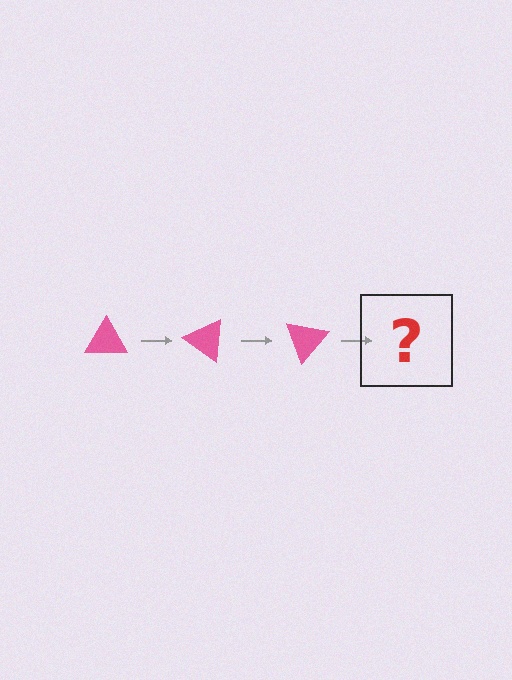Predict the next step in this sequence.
The next step is a pink triangle rotated 105 degrees.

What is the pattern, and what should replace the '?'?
The pattern is that the triangle rotates 35 degrees each step. The '?' should be a pink triangle rotated 105 degrees.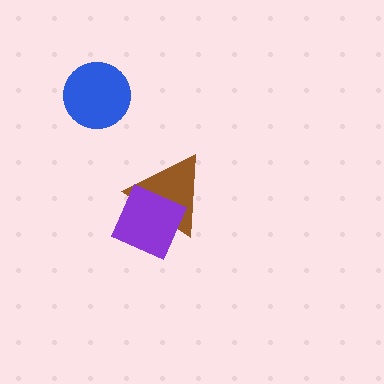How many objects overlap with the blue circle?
0 objects overlap with the blue circle.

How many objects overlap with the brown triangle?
1 object overlaps with the brown triangle.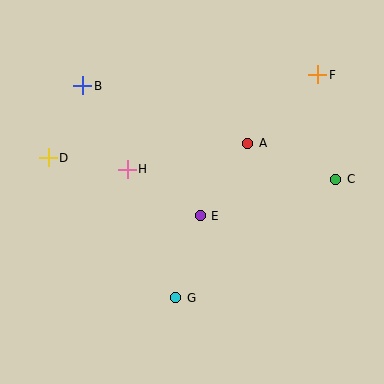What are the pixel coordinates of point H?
Point H is at (127, 169).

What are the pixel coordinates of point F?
Point F is at (318, 75).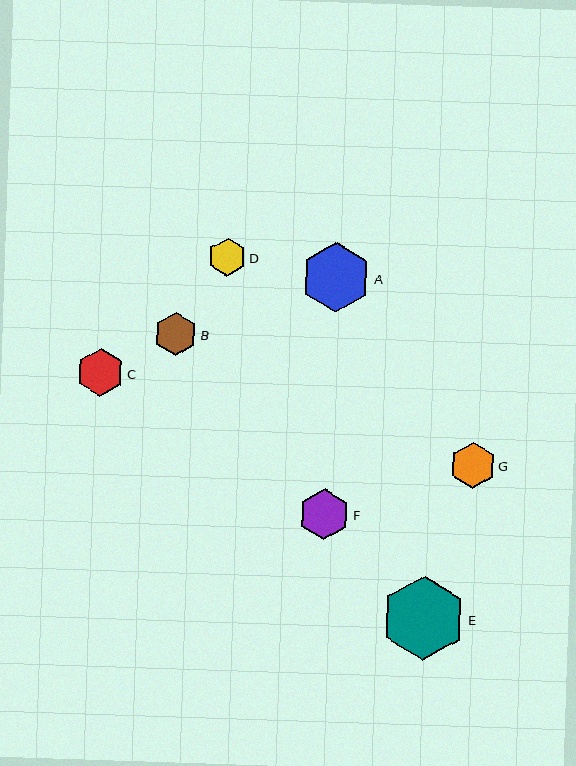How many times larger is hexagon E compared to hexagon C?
Hexagon E is approximately 1.8 times the size of hexagon C.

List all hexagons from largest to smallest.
From largest to smallest: E, A, F, C, G, B, D.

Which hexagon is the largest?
Hexagon E is the largest with a size of approximately 84 pixels.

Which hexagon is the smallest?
Hexagon D is the smallest with a size of approximately 38 pixels.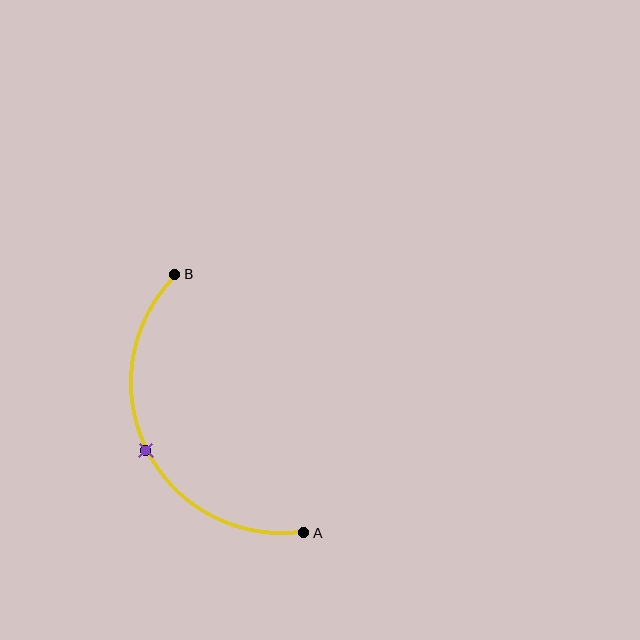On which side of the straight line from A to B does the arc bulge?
The arc bulges to the left of the straight line connecting A and B.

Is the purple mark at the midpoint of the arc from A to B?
Yes. The purple mark lies on the arc at equal arc-length from both A and B — it is the arc midpoint.